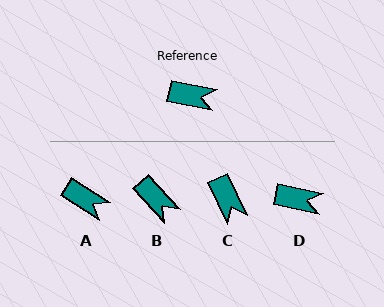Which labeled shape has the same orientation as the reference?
D.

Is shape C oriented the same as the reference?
No, it is off by about 53 degrees.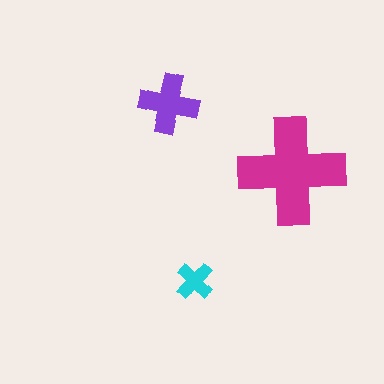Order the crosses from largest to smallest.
the magenta one, the purple one, the cyan one.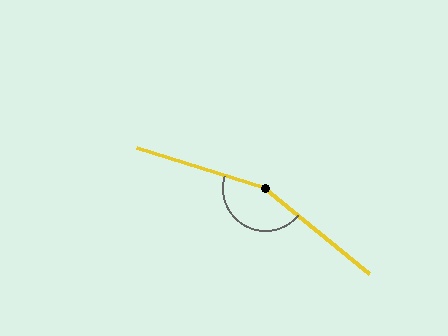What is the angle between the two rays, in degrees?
Approximately 158 degrees.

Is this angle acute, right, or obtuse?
It is obtuse.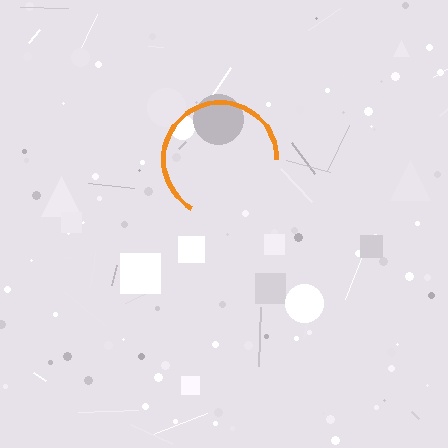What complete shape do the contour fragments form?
The contour fragments form a circle.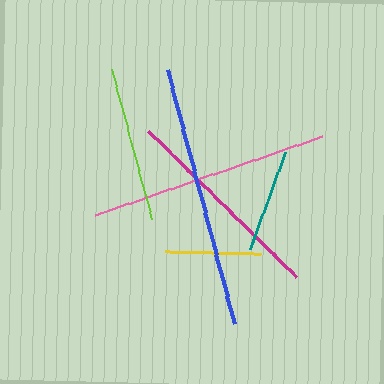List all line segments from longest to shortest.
From longest to shortest: blue, pink, magenta, lime, teal, yellow.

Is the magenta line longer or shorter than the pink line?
The pink line is longer than the magenta line.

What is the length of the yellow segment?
The yellow segment is approximately 97 pixels long.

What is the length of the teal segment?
The teal segment is approximately 104 pixels long.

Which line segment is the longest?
The blue line is the longest at approximately 262 pixels.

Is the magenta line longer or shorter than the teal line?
The magenta line is longer than the teal line.